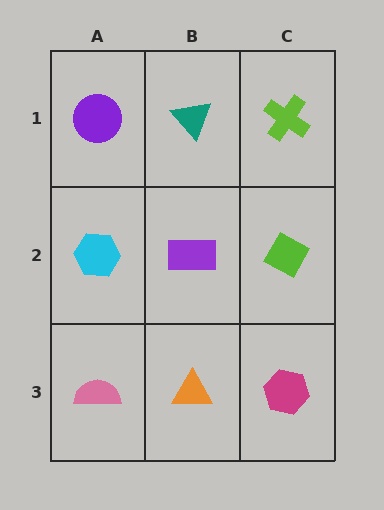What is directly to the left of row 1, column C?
A teal triangle.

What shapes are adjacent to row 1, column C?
A lime diamond (row 2, column C), a teal triangle (row 1, column B).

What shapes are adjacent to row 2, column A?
A purple circle (row 1, column A), a pink semicircle (row 3, column A), a purple rectangle (row 2, column B).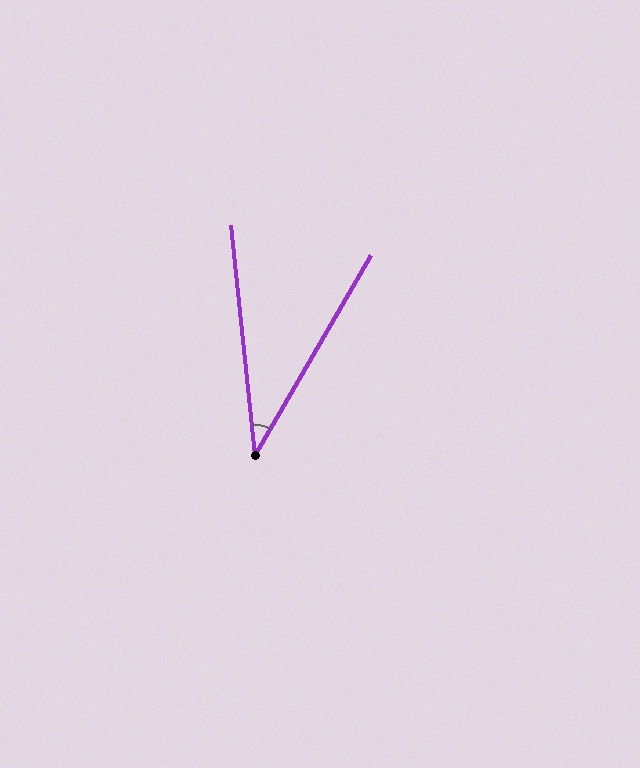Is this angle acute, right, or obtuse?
It is acute.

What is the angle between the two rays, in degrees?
Approximately 36 degrees.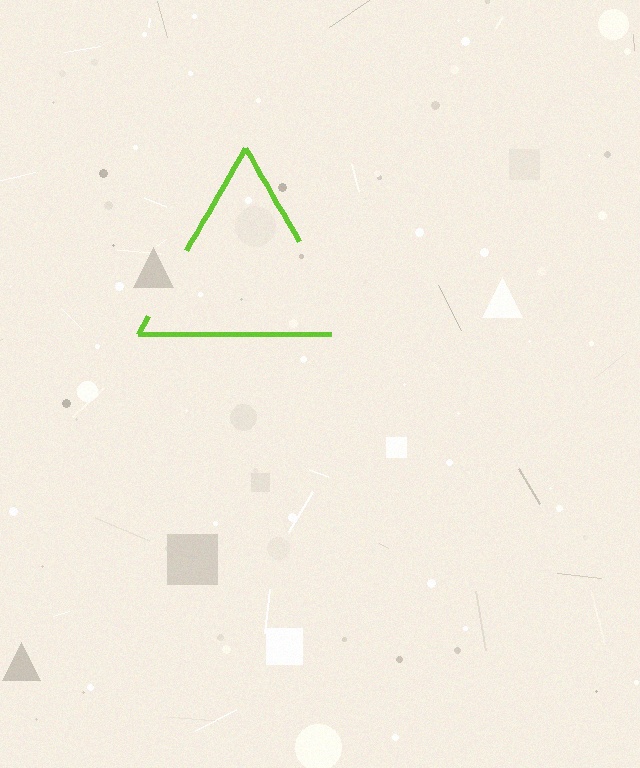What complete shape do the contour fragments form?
The contour fragments form a triangle.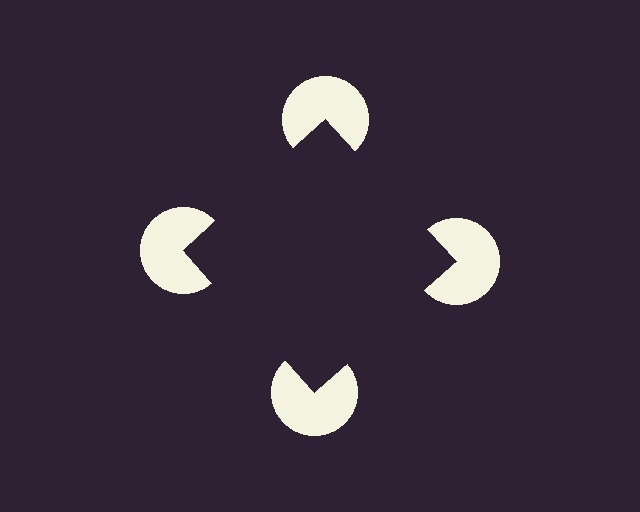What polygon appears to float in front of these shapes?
An illusory square — its edges are inferred from the aligned wedge cuts in the pac-man discs, not physically drawn.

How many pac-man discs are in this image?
There are 4 — one at each vertex of the illusory square.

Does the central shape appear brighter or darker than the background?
It typically appears slightly darker than the background, even though no actual brightness change is drawn.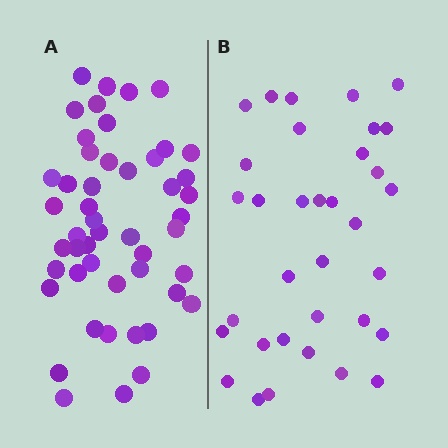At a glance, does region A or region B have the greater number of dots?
Region A (the left region) has more dots.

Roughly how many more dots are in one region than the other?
Region A has approximately 15 more dots than region B.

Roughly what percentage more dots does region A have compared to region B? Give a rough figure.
About 45% more.